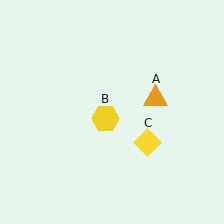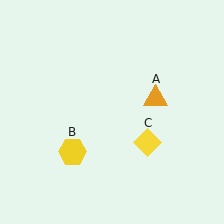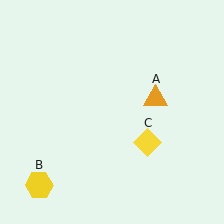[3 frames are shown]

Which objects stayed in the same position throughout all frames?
Orange triangle (object A) and yellow diamond (object C) remained stationary.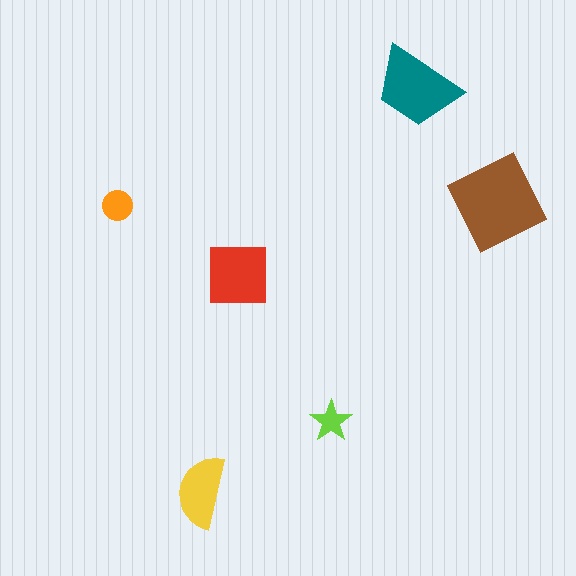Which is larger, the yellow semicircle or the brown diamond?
The brown diamond.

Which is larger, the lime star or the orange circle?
The orange circle.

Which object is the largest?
The brown diamond.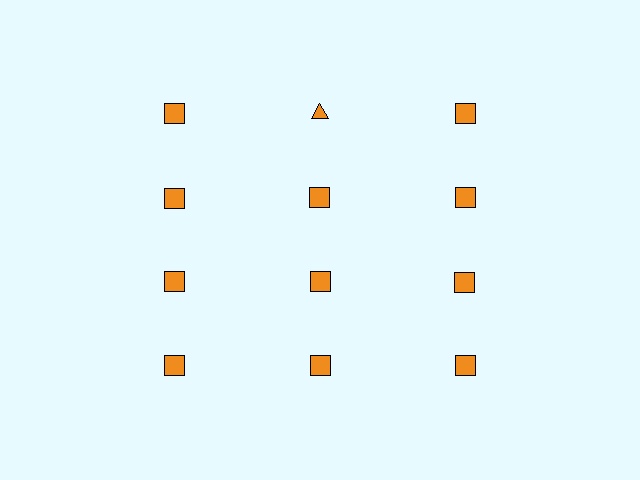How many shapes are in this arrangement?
There are 12 shapes arranged in a grid pattern.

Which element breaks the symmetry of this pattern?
The orange triangle in the top row, second from left column breaks the symmetry. All other shapes are orange squares.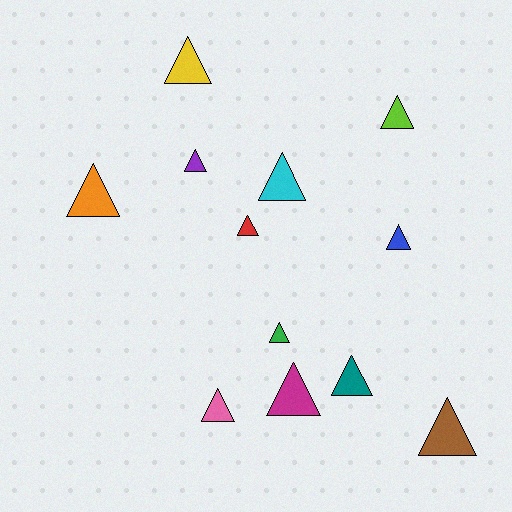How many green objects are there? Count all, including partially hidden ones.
There is 1 green object.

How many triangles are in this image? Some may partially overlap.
There are 12 triangles.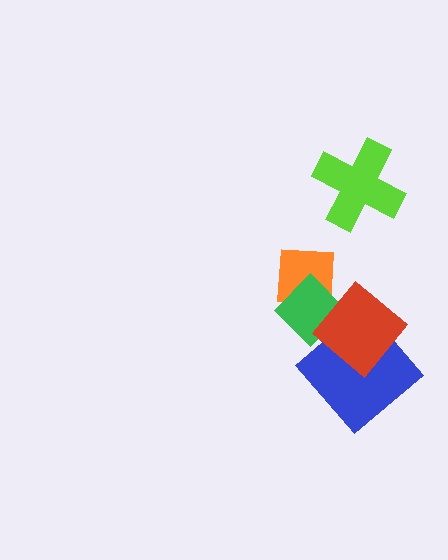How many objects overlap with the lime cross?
0 objects overlap with the lime cross.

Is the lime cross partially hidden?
No, no other shape covers it.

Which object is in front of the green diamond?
The red diamond is in front of the green diamond.